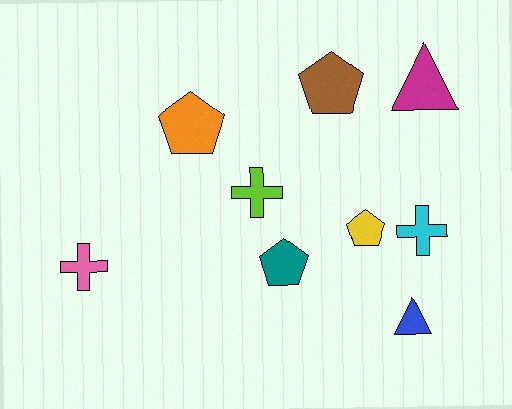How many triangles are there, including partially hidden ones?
There are 2 triangles.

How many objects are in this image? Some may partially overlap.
There are 9 objects.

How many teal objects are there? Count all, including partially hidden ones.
There is 1 teal object.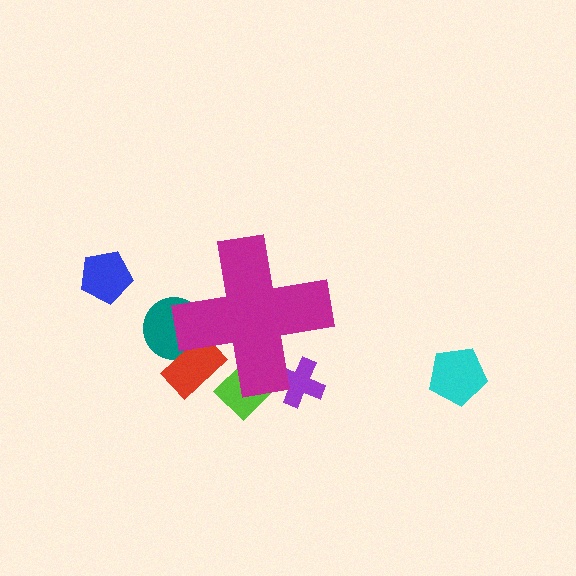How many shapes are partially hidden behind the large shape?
4 shapes are partially hidden.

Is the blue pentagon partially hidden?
No, the blue pentagon is fully visible.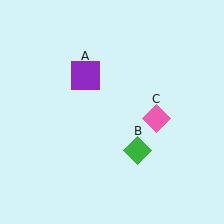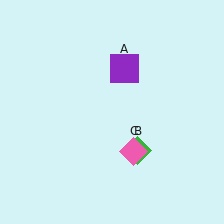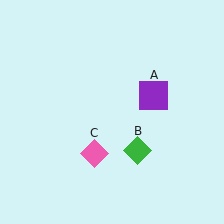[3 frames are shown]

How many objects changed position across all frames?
2 objects changed position: purple square (object A), pink diamond (object C).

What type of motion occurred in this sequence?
The purple square (object A), pink diamond (object C) rotated clockwise around the center of the scene.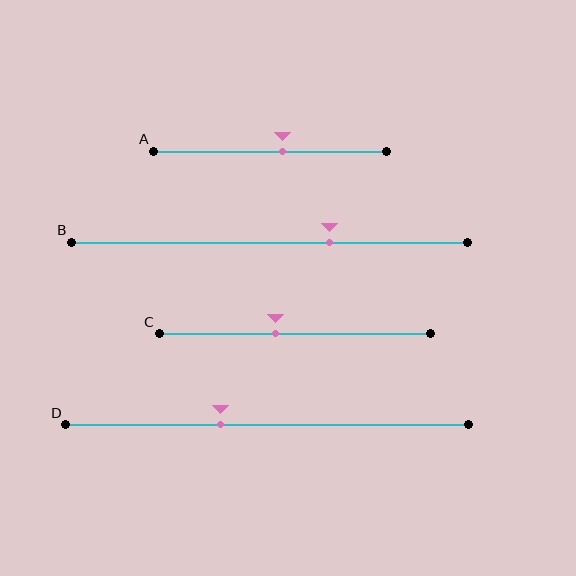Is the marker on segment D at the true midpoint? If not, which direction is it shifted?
No, the marker on segment D is shifted to the left by about 12% of the segment length.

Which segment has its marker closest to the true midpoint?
Segment A has its marker closest to the true midpoint.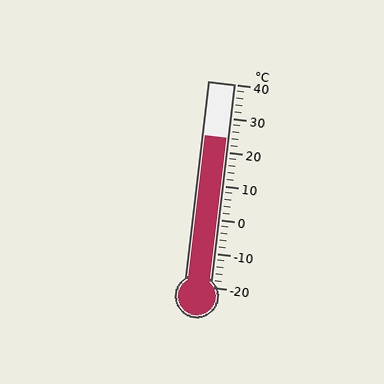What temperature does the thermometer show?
The thermometer shows approximately 24°C.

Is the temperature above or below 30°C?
The temperature is below 30°C.